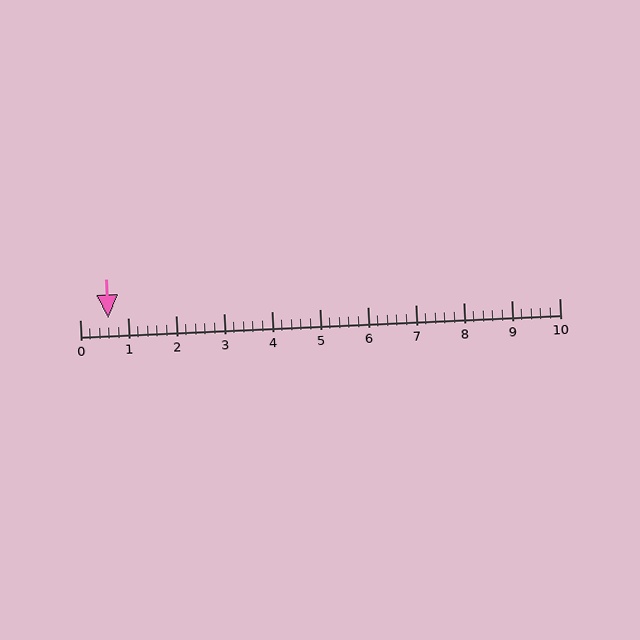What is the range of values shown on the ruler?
The ruler shows values from 0 to 10.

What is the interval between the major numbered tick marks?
The major tick marks are spaced 1 units apart.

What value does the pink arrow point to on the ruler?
The pink arrow points to approximately 0.6.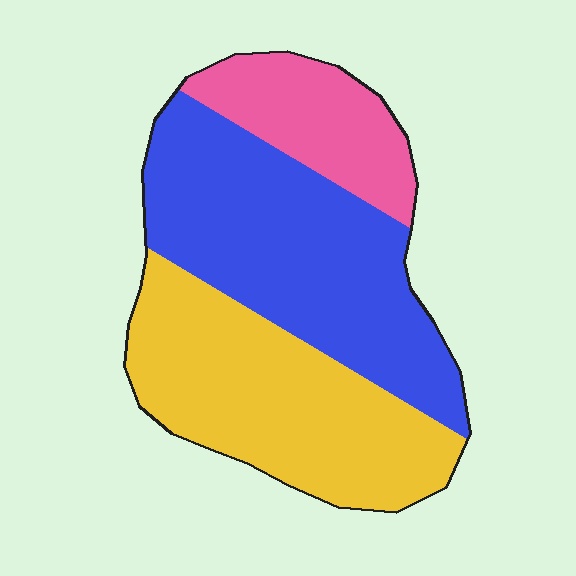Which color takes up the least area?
Pink, at roughly 20%.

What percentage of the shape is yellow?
Yellow takes up about two fifths (2/5) of the shape.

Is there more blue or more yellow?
Blue.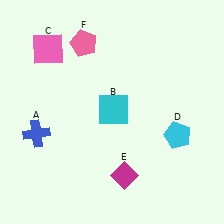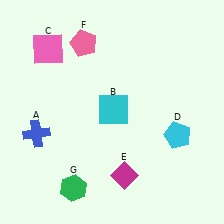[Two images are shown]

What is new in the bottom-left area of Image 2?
A green hexagon (G) was added in the bottom-left area of Image 2.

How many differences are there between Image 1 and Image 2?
There is 1 difference between the two images.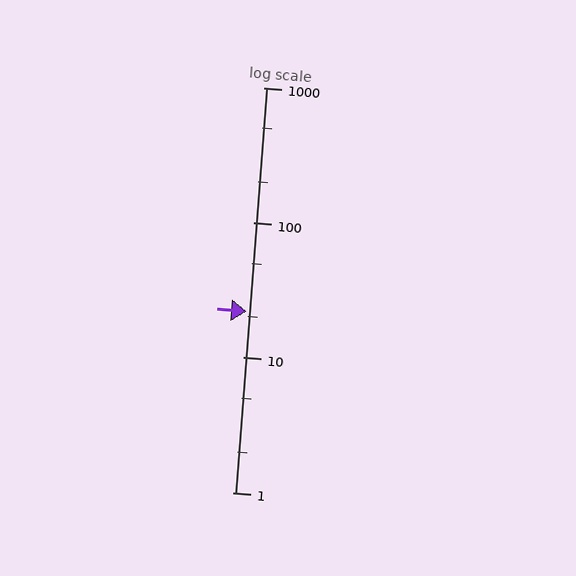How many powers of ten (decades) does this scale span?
The scale spans 3 decades, from 1 to 1000.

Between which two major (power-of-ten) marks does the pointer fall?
The pointer is between 10 and 100.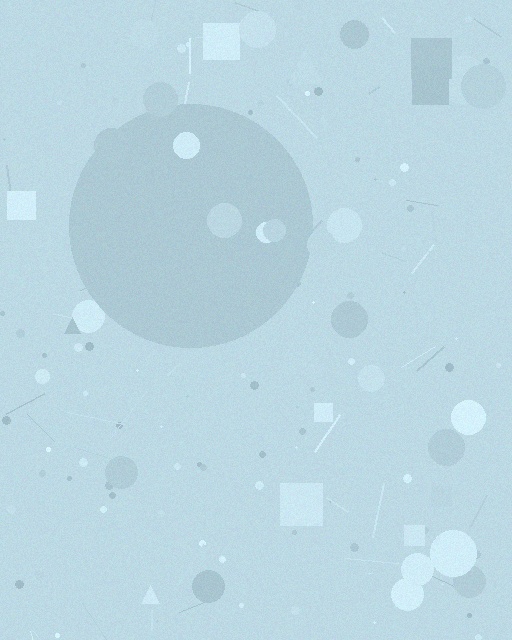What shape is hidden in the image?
A circle is hidden in the image.